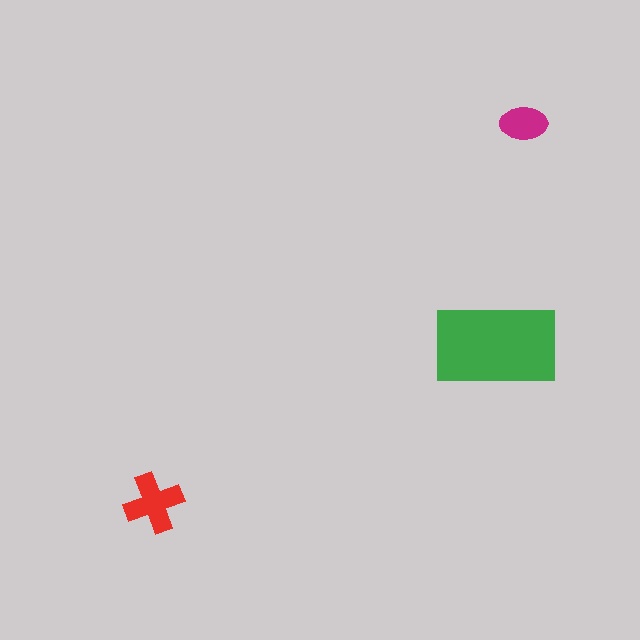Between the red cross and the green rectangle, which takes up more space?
The green rectangle.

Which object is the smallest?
The magenta ellipse.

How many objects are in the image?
There are 3 objects in the image.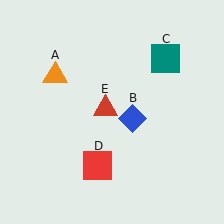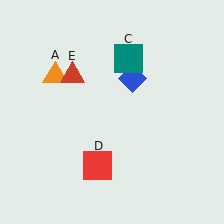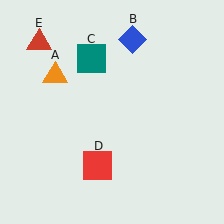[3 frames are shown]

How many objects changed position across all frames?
3 objects changed position: blue diamond (object B), teal square (object C), red triangle (object E).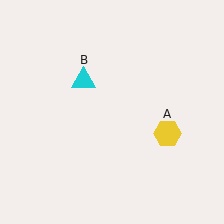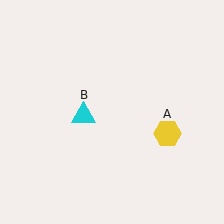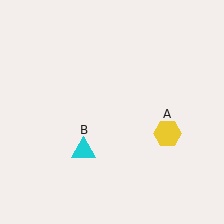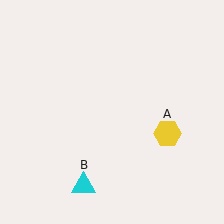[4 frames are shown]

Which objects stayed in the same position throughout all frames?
Yellow hexagon (object A) remained stationary.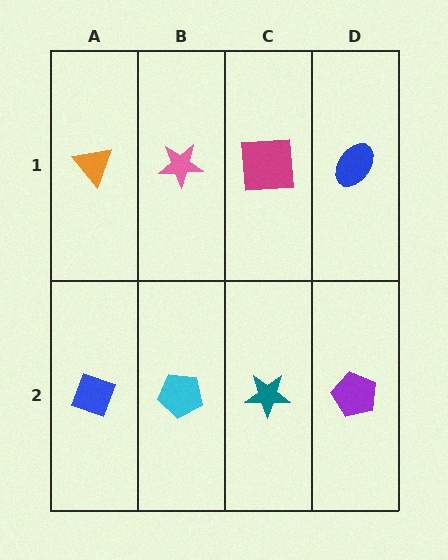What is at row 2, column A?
A blue diamond.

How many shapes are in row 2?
4 shapes.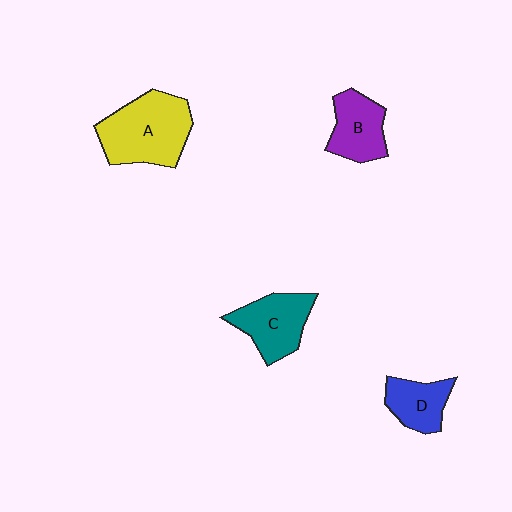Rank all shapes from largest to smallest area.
From largest to smallest: A (yellow), C (teal), B (purple), D (blue).